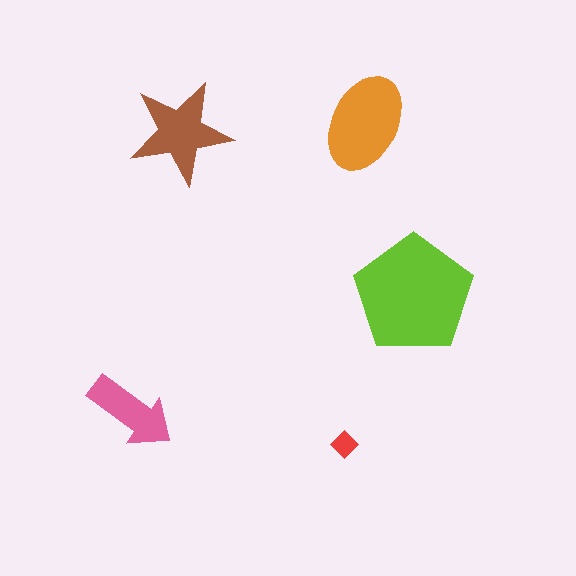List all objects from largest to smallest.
The lime pentagon, the orange ellipse, the brown star, the pink arrow, the red diamond.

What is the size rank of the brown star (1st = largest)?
3rd.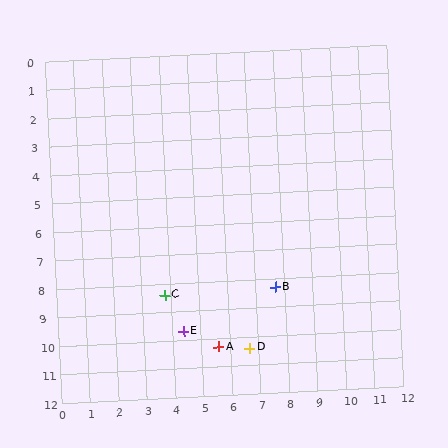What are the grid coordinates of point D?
Point D is at approximately (6.7, 10.4).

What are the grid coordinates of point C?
Point C is at approximately (3.8, 8.4).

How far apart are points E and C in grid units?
Points E and C are about 1.4 grid units apart.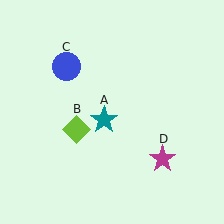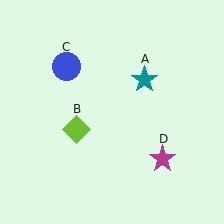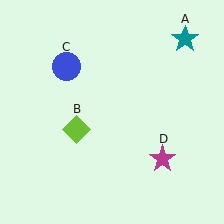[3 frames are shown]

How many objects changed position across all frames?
1 object changed position: teal star (object A).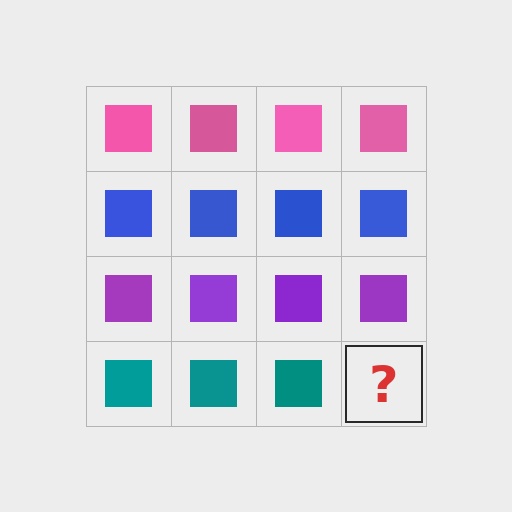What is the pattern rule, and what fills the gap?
The rule is that each row has a consistent color. The gap should be filled with a teal square.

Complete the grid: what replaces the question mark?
The question mark should be replaced with a teal square.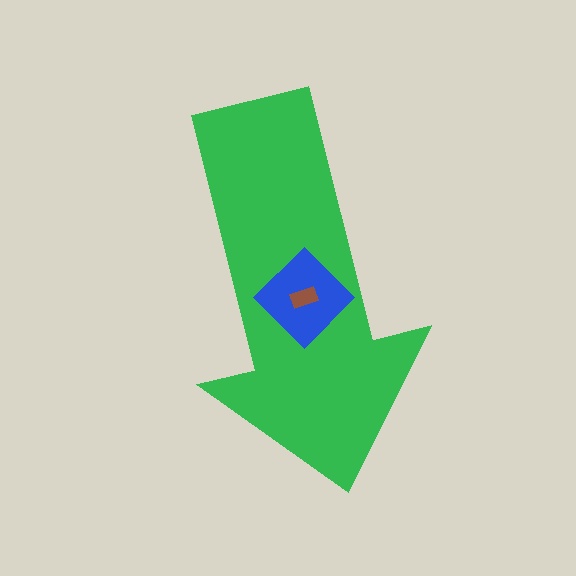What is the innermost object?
The brown rectangle.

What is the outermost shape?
The green arrow.